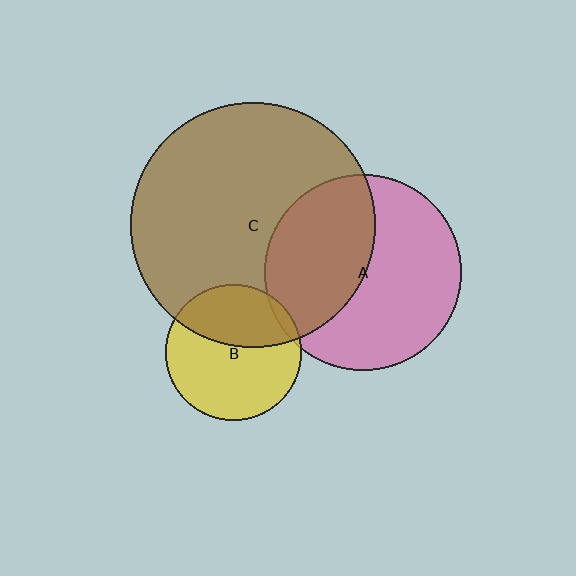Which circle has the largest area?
Circle C (brown).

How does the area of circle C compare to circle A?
Approximately 1.6 times.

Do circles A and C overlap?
Yes.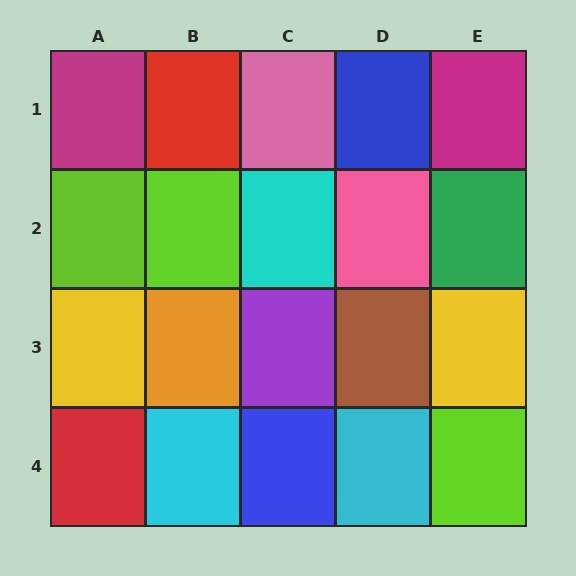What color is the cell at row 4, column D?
Cyan.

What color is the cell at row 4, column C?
Blue.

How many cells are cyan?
3 cells are cyan.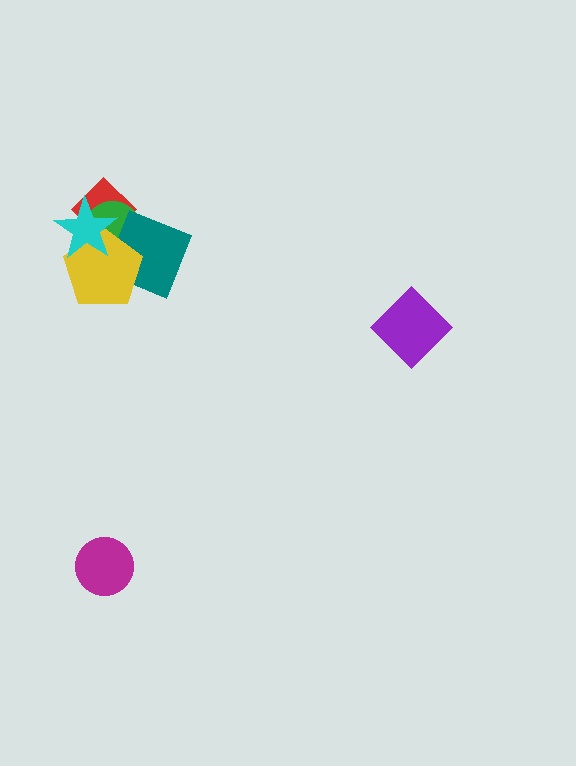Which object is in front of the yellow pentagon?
The cyan star is in front of the yellow pentagon.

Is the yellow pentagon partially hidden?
Yes, it is partially covered by another shape.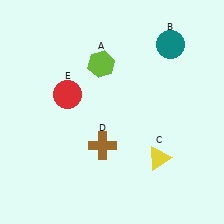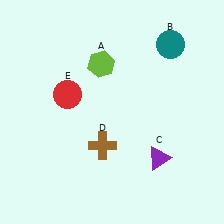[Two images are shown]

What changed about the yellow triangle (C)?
In Image 1, C is yellow. In Image 2, it changed to purple.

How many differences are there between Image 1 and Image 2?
There is 1 difference between the two images.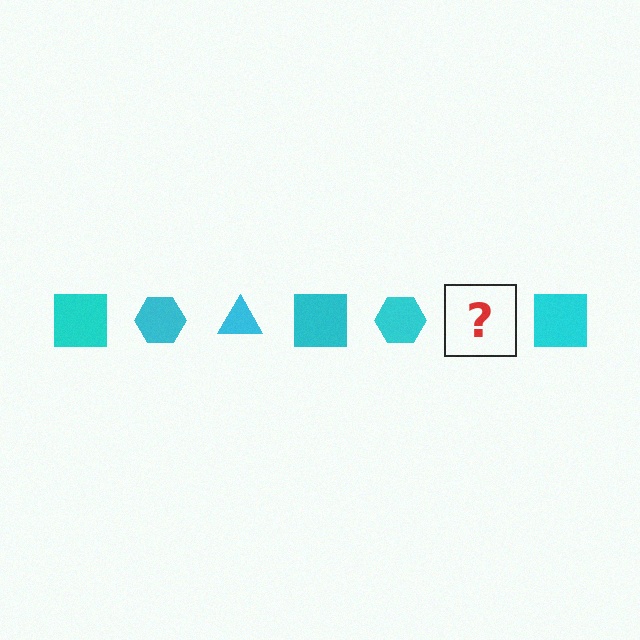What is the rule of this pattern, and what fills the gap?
The rule is that the pattern cycles through square, hexagon, triangle shapes in cyan. The gap should be filled with a cyan triangle.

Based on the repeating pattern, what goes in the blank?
The blank should be a cyan triangle.